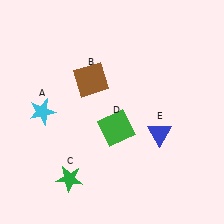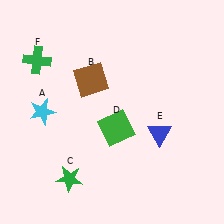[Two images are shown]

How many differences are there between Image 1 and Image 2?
There is 1 difference between the two images.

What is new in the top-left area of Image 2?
A green cross (F) was added in the top-left area of Image 2.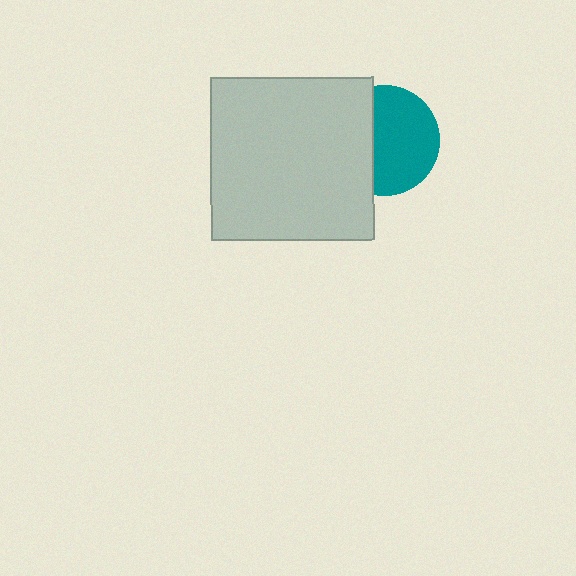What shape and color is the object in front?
The object in front is a light gray square.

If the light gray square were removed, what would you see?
You would see the complete teal circle.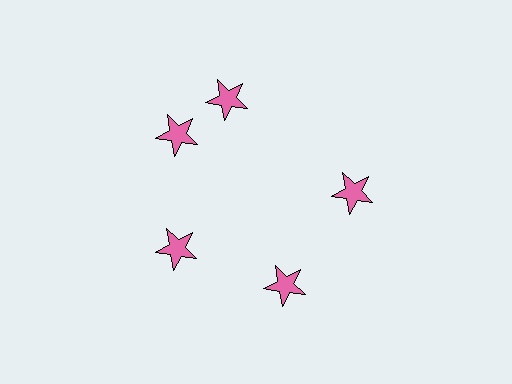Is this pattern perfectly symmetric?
No. The 5 pink stars are arranged in a ring, but one element near the 1 o'clock position is rotated out of alignment along the ring, breaking the 5-fold rotational symmetry.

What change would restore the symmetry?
The symmetry would be restored by rotating it back into even spacing with its neighbors so that all 5 stars sit at equal angles and equal distance from the center.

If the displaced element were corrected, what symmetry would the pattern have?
It would have 5-fold rotational symmetry — the pattern would map onto itself every 72 degrees.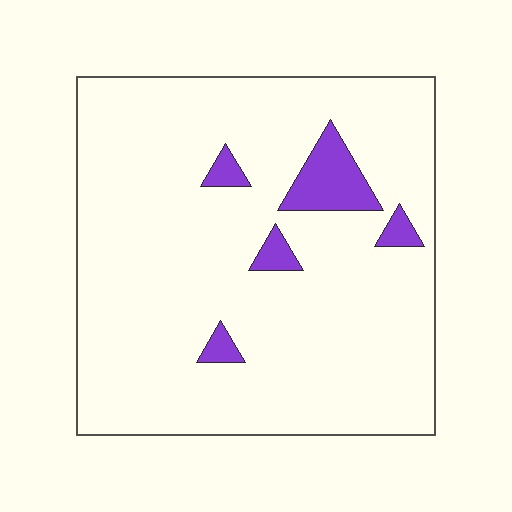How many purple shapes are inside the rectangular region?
5.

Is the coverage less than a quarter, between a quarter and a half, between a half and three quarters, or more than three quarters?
Less than a quarter.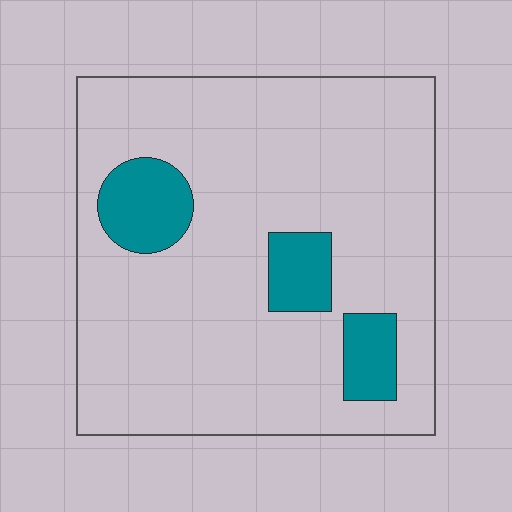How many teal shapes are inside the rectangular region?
3.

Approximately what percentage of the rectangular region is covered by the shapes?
Approximately 15%.